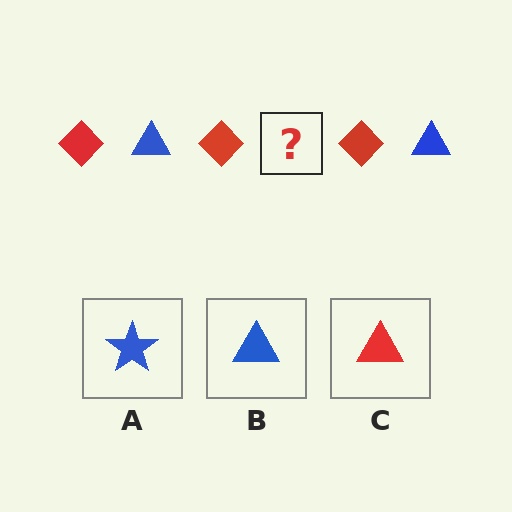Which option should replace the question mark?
Option B.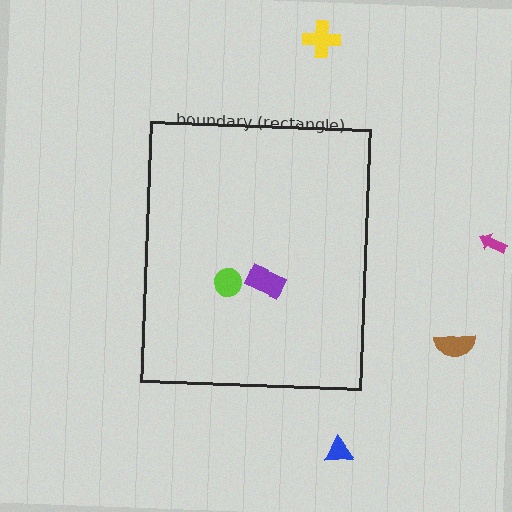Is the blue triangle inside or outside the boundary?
Outside.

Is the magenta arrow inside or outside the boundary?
Outside.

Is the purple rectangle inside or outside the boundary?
Inside.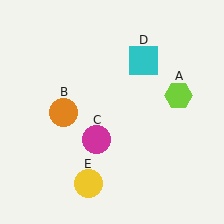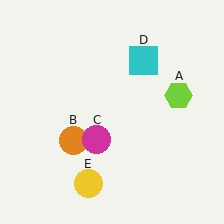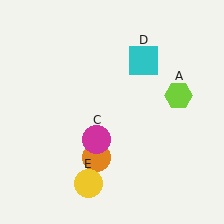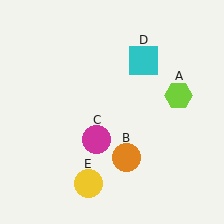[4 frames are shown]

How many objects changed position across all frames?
1 object changed position: orange circle (object B).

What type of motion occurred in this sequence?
The orange circle (object B) rotated counterclockwise around the center of the scene.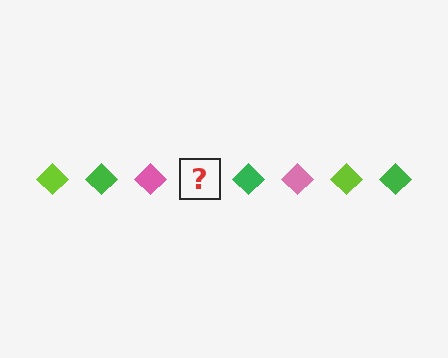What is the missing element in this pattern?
The missing element is a lime diamond.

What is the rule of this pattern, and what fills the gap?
The rule is that the pattern cycles through lime, green, pink diamonds. The gap should be filled with a lime diamond.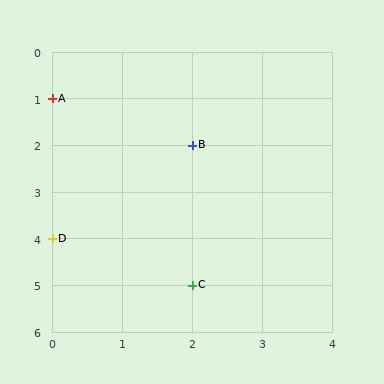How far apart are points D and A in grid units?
Points D and A are 3 rows apart.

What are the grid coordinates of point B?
Point B is at grid coordinates (2, 2).